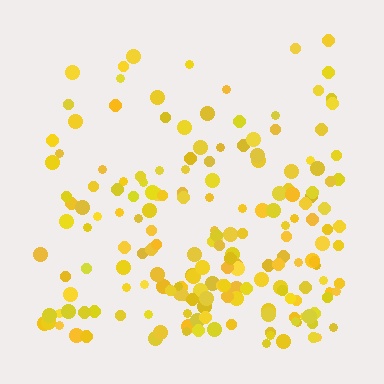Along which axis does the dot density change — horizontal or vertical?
Vertical.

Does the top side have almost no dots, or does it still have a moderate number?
Still a moderate number, just noticeably fewer than the bottom.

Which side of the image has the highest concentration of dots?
The bottom.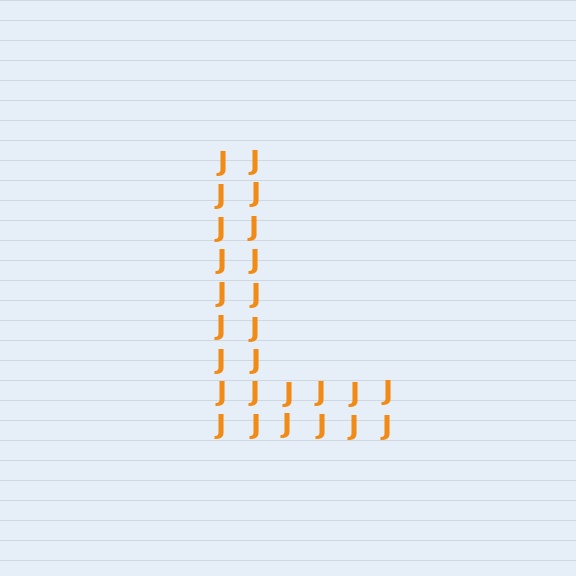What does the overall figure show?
The overall figure shows the letter L.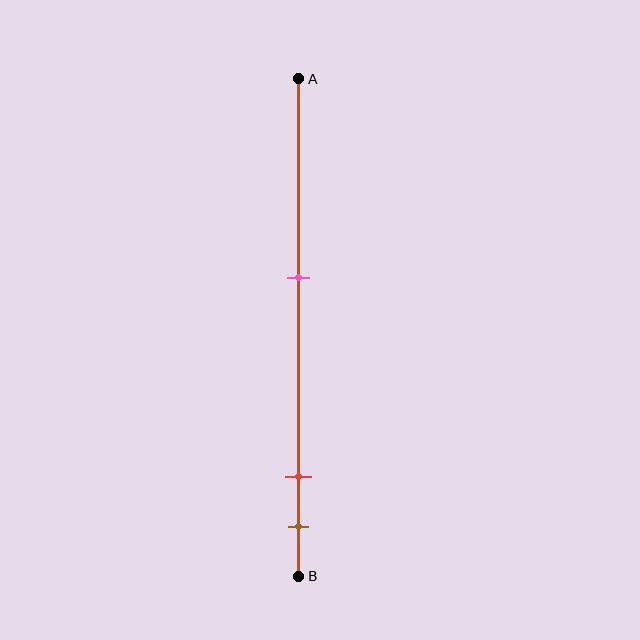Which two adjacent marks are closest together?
The red and brown marks are the closest adjacent pair.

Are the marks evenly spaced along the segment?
No, the marks are not evenly spaced.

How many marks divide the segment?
There are 3 marks dividing the segment.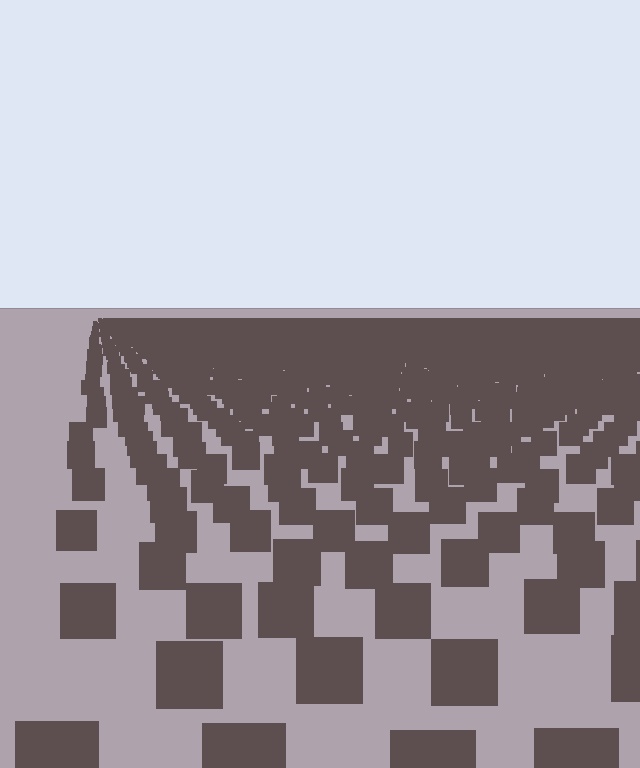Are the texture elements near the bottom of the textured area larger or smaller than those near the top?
Larger. Near the bottom, elements are closer to the viewer and appear at a bigger on-screen size.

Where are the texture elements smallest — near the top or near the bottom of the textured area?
Near the top.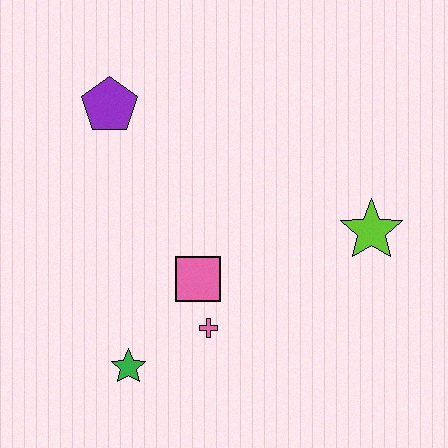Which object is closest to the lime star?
The pink square is closest to the lime star.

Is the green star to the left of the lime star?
Yes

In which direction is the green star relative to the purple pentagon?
The green star is below the purple pentagon.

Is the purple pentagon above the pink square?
Yes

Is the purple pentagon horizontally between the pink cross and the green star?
No